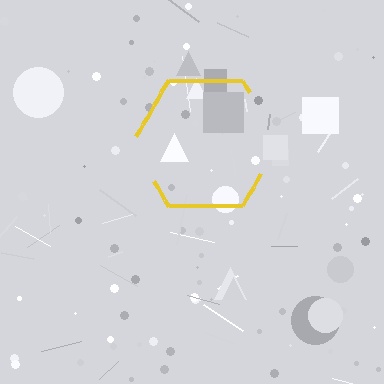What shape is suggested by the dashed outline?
The dashed outline suggests a hexagon.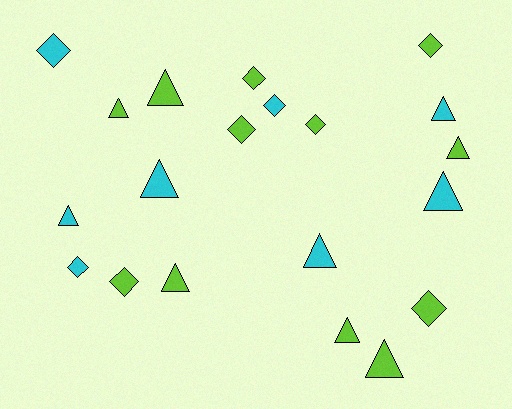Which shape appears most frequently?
Triangle, with 11 objects.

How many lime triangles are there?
There are 6 lime triangles.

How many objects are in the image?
There are 20 objects.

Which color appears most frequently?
Lime, with 12 objects.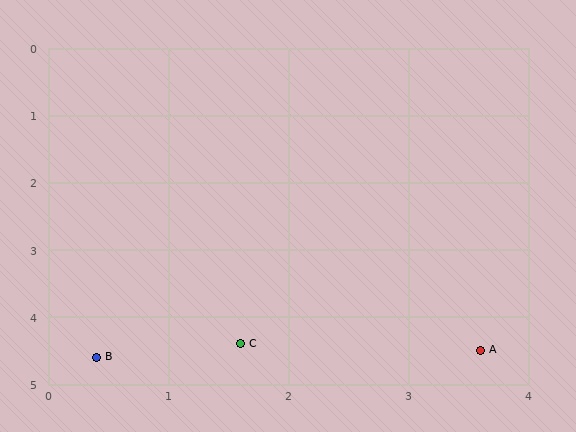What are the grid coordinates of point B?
Point B is at approximately (0.4, 4.6).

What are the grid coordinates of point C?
Point C is at approximately (1.6, 4.4).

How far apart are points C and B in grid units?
Points C and B are about 1.2 grid units apart.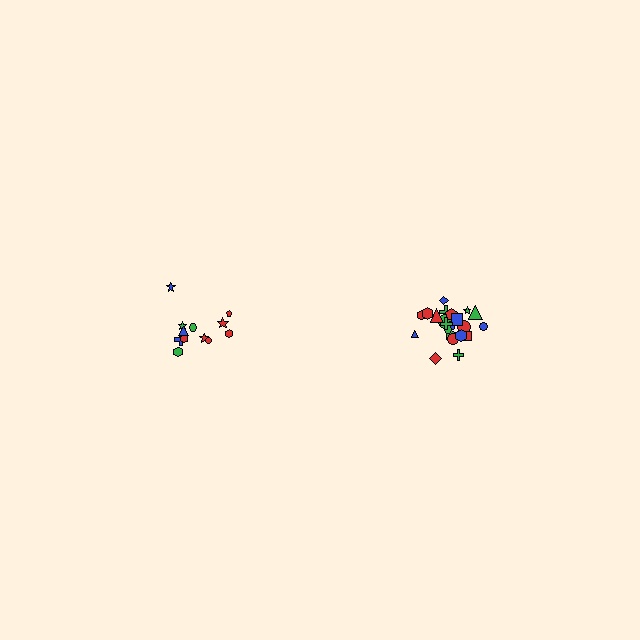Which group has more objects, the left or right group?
The right group.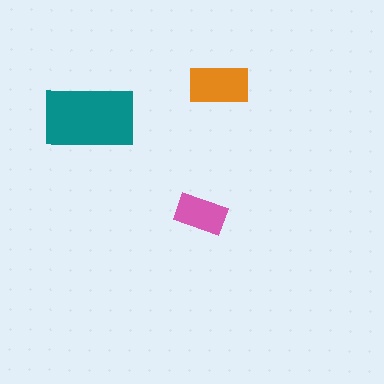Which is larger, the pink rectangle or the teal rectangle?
The teal one.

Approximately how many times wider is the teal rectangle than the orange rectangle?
About 1.5 times wider.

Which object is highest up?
The orange rectangle is topmost.